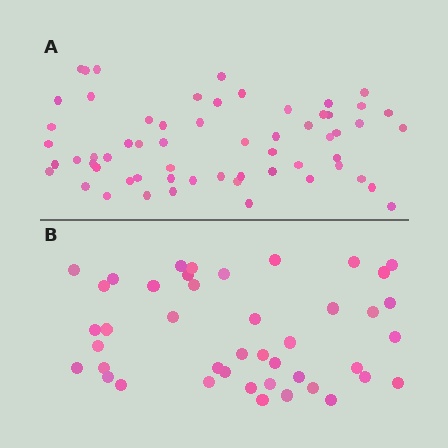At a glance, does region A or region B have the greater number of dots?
Region A (the top region) has more dots.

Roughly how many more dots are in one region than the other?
Region A has approximately 15 more dots than region B.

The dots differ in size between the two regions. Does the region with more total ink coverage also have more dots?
No. Region B has more total ink coverage because its dots are larger, but region A actually contains more individual dots. Total area can be misleading — the number of items is what matters here.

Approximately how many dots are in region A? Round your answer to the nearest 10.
About 60 dots.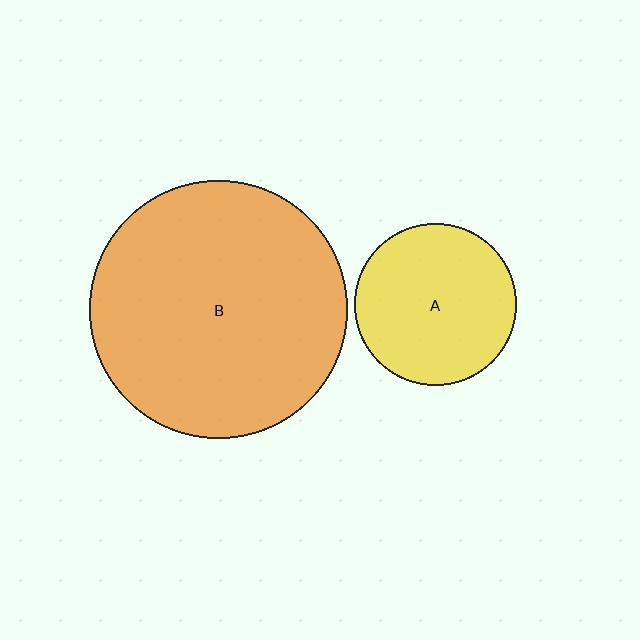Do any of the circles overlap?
No, none of the circles overlap.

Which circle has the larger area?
Circle B (orange).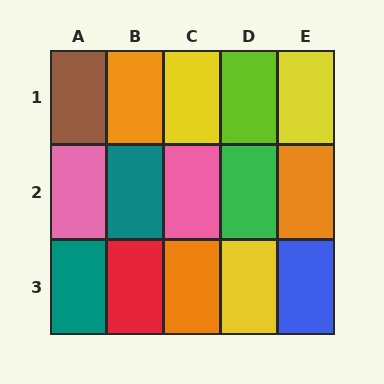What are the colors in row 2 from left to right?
Pink, teal, pink, green, orange.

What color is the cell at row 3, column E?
Blue.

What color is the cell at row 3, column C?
Orange.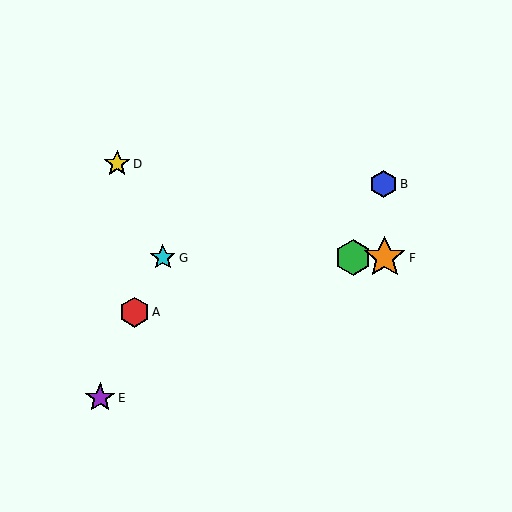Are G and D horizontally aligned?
No, G is at y≈258 and D is at y≈164.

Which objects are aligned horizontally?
Objects C, F, G are aligned horizontally.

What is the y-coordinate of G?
Object G is at y≈258.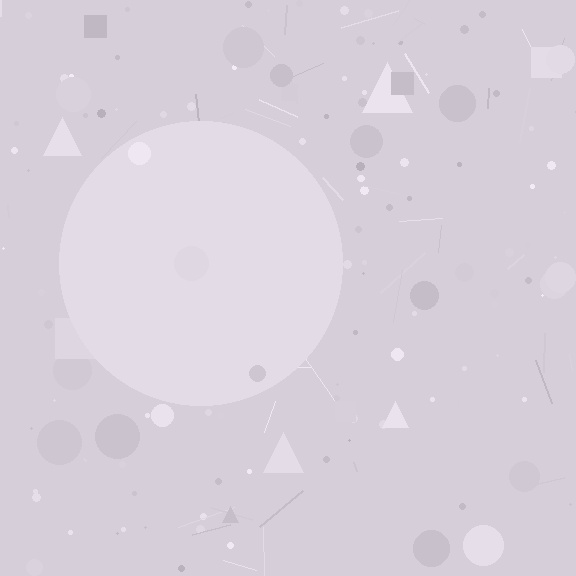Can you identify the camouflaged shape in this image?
The camouflaged shape is a circle.